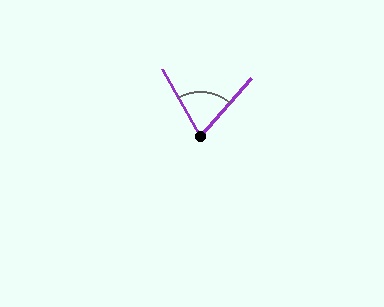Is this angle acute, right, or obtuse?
It is acute.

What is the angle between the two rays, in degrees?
Approximately 71 degrees.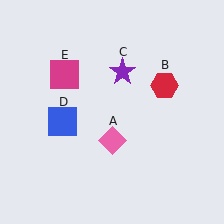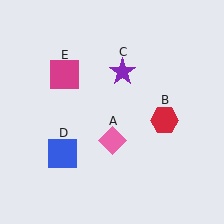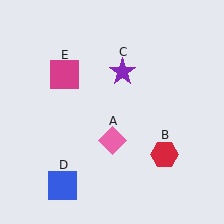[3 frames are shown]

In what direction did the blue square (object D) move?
The blue square (object D) moved down.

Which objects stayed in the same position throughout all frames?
Pink diamond (object A) and purple star (object C) and magenta square (object E) remained stationary.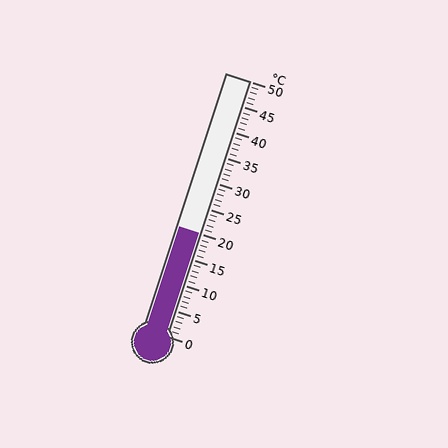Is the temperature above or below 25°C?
The temperature is below 25°C.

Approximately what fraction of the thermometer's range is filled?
The thermometer is filled to approximately 40% of its range.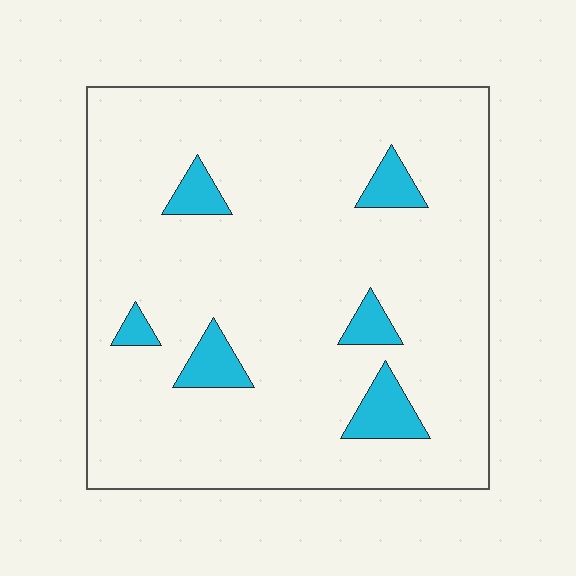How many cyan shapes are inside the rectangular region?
6.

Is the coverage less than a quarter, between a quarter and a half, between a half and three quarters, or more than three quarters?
Less than a quarter.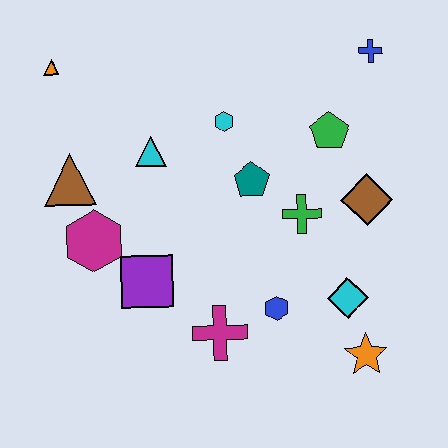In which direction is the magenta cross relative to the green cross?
The magenta cross is below the green cross.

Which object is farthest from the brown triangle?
The orange star is farthest from the brown triangle.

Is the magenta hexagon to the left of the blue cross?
Yes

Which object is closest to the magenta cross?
The blue hexagon is closest to the magenta cross.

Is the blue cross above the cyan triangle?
Yes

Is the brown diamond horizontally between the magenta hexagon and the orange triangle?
No